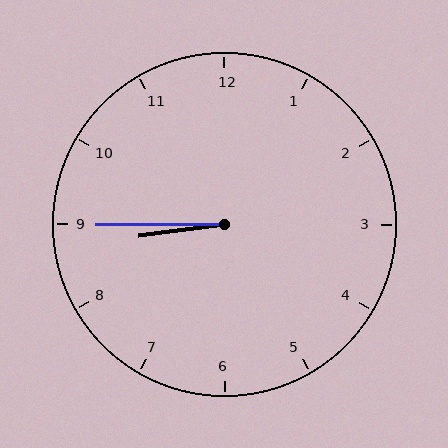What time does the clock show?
8:45.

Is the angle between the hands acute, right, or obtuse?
It is acute.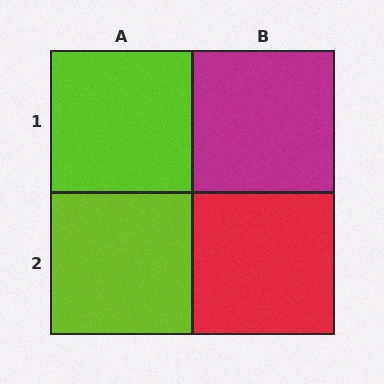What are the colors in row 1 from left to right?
Lime, magenta.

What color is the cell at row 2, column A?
Lime.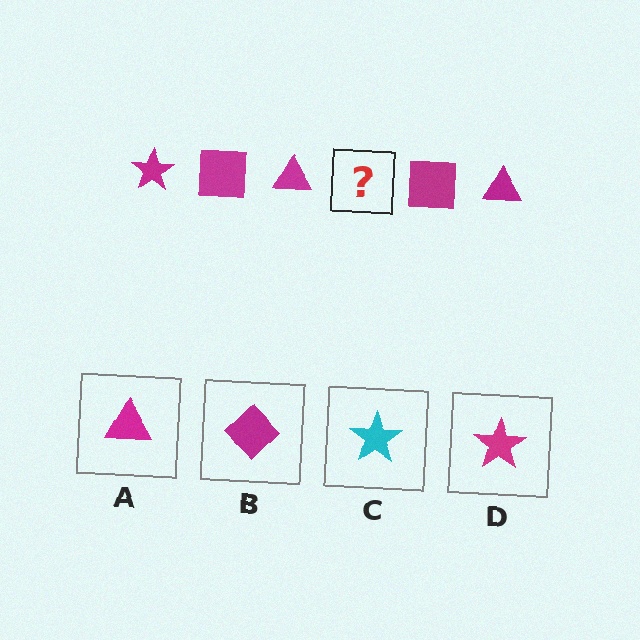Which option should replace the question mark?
Option D.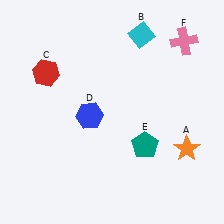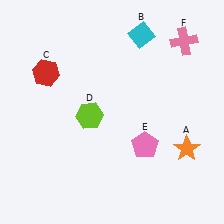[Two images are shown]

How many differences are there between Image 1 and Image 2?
There are 2 differences between the two images.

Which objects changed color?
D changed from blue to lime. E changed from teal to pink.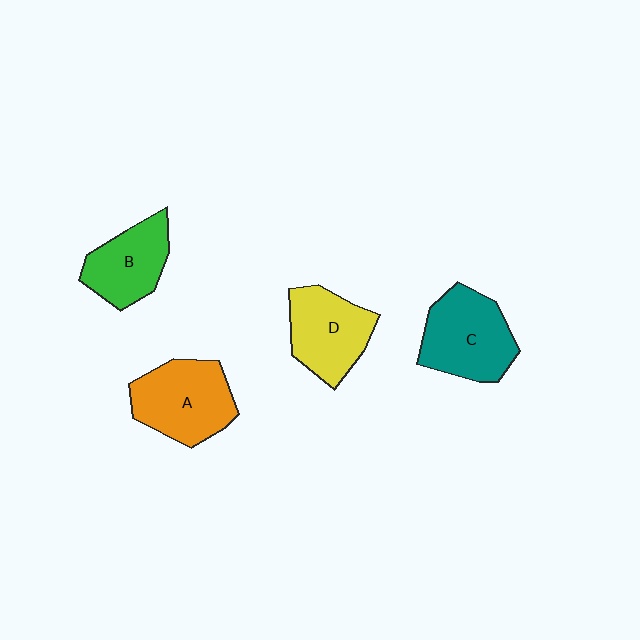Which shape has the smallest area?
Shape B (green).